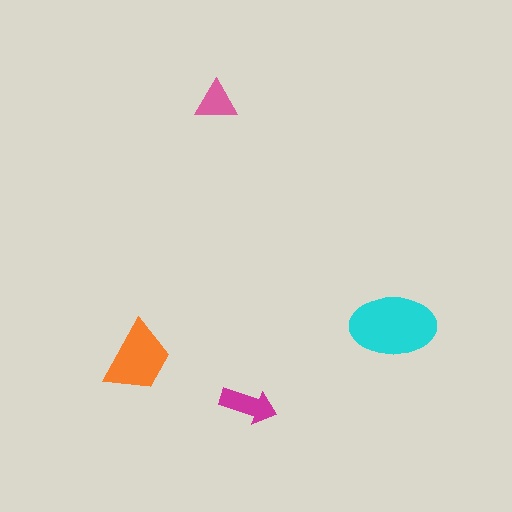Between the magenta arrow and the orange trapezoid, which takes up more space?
The orange trapezoid.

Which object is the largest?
The cyan ellipse.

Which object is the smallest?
The pink triangle.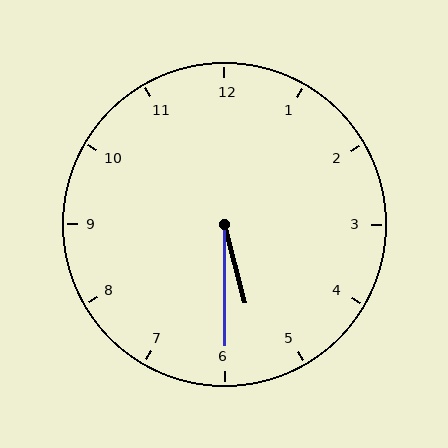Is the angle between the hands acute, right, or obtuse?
It is acute.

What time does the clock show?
5:30.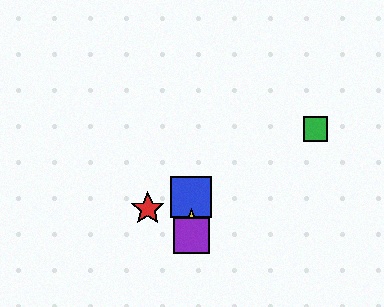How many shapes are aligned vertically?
3 shapes (the blue square, the yellow star, the purple square) are aligned vertically.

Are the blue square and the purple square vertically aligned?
Yes, both are at x≈191.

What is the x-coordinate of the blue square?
The blue square is at x≈191.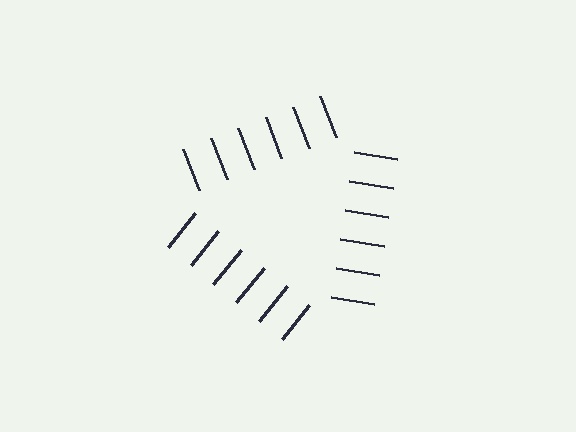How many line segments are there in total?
18 — 6 along each of the 3 edges.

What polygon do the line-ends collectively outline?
An illusory triangle — the line segments terminate on its edges but no continuous stroke is drawn.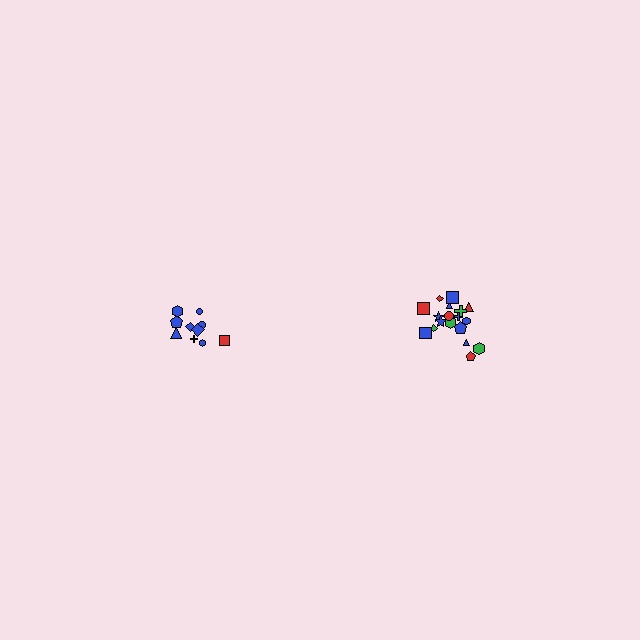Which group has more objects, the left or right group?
The right group.